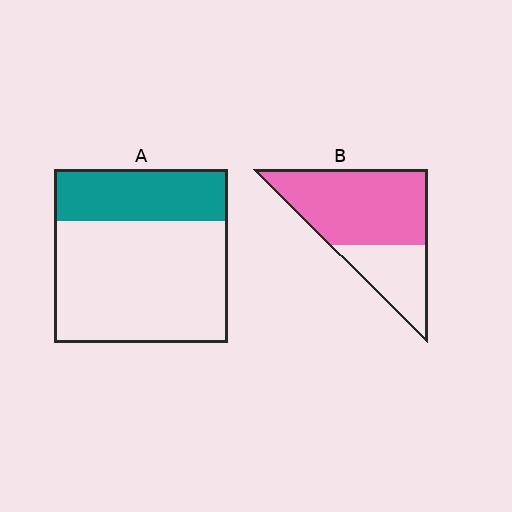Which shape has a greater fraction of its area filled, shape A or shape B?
Shape B.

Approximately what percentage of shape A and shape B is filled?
A is approximately 30% and B is approximately 70%.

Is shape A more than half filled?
No.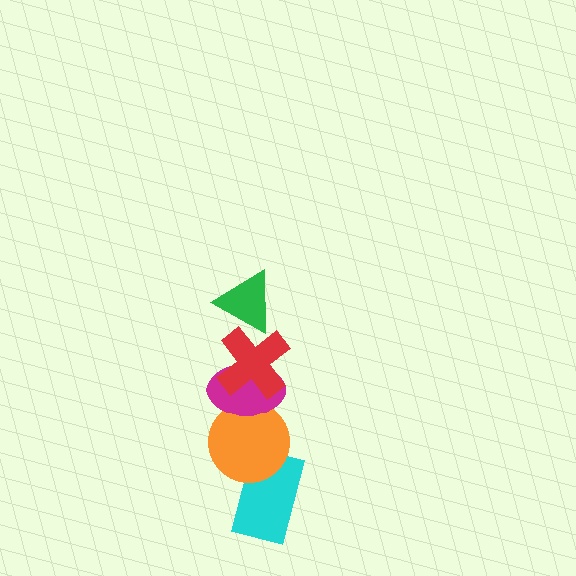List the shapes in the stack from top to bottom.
From top to bottom: the green triangle, the red cross, the magenta ellipse, the orange circle, the cyan rectangle.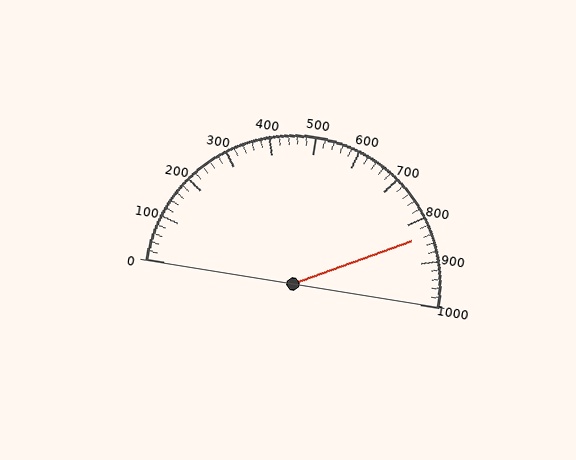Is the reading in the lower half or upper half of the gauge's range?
The reading is in the upper half of the range (0 to 1000).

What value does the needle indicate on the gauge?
The needle indicates approximately 840.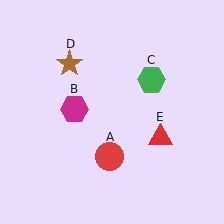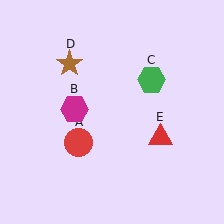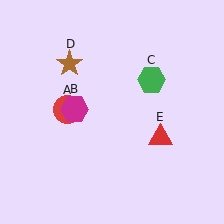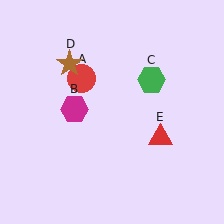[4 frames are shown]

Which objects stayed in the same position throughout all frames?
Magenta hexagon (object B) and green hexagon (object C) and brown star (object D) and red triangle (object E) remained stationary.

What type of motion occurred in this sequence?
The red circle (object A) rotated clockwise around the center of the scene.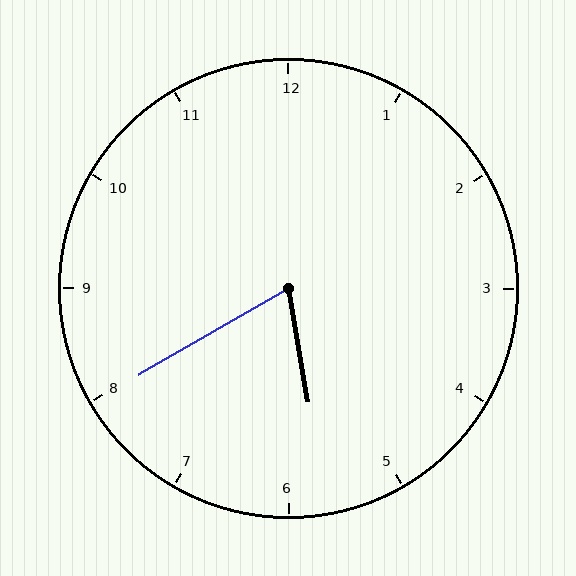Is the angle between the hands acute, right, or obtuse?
It is acute.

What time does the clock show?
5:40.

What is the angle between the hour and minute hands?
Approximately 70 degrees.